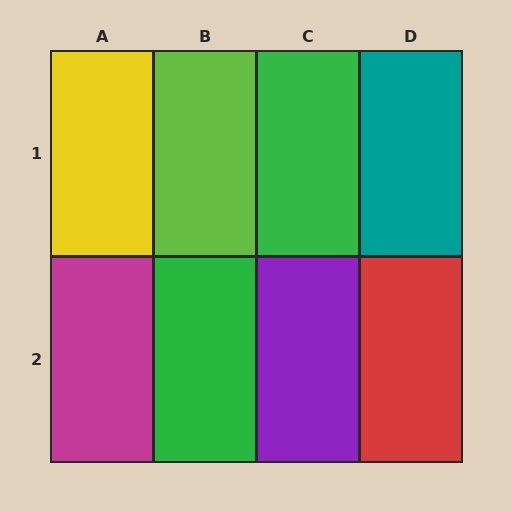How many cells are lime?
1 cell is lime.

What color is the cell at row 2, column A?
Magenta.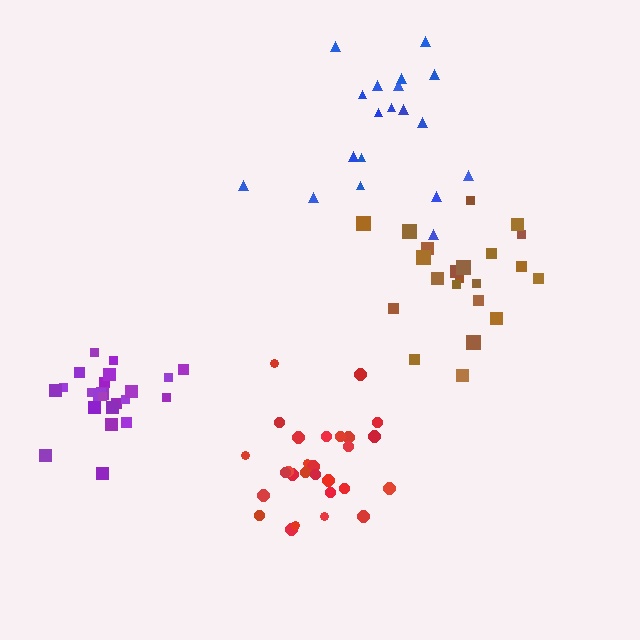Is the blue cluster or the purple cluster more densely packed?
Purple.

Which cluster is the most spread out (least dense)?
Blue.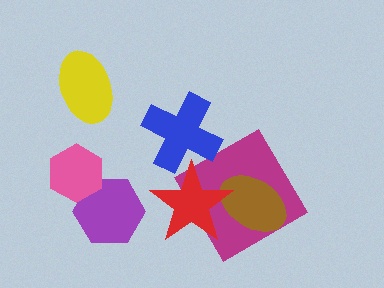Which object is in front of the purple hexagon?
The pink hexagon is in front of the purple hexagon.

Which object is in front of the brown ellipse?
The red star is in front of the brown ellipse.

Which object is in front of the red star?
The blue cross is in front of the red star.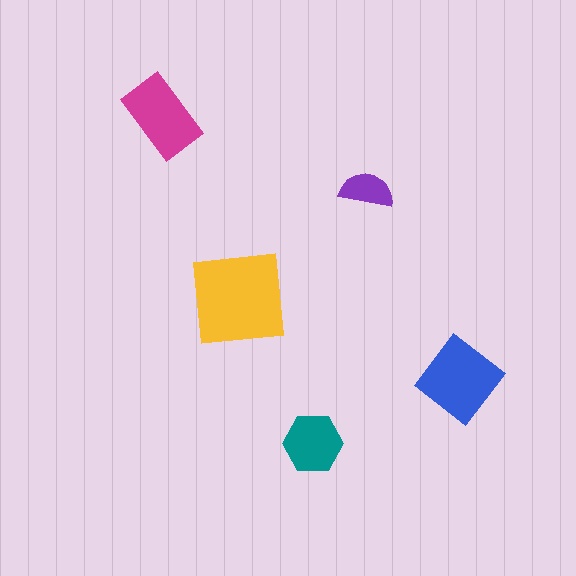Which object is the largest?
The yellow square.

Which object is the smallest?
The purple semicircle.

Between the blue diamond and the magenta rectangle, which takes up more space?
The blue diamond.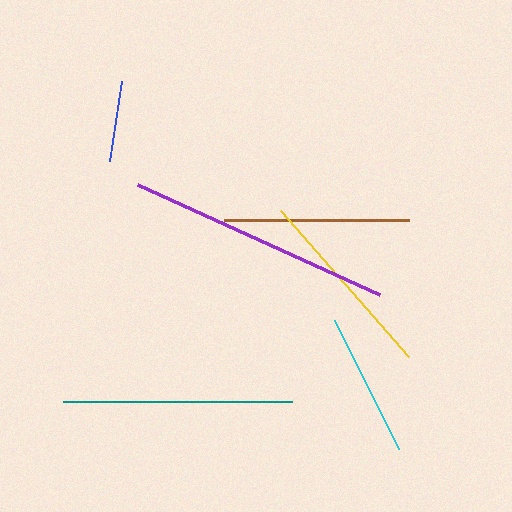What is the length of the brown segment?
The brown segment is approximately 185 pixels long.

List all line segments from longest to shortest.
From longest to shortest: purple, teal, yellow, brown, cyan, blue.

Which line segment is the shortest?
The blue line is the shortest at approximately 81 pixels.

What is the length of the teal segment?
The teal segment is approximately 229 pixels long.